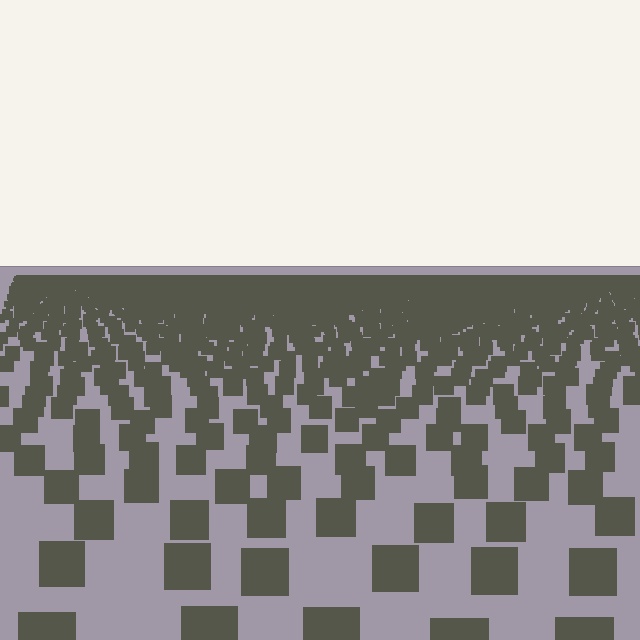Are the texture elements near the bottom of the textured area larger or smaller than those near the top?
Larger. Near the bottom, elements are closer to the viewer and appear at a bigger on-screen size.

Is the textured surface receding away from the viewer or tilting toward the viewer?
The surface is receding away from the viewer. Texture elements get smaller and denser toward the top.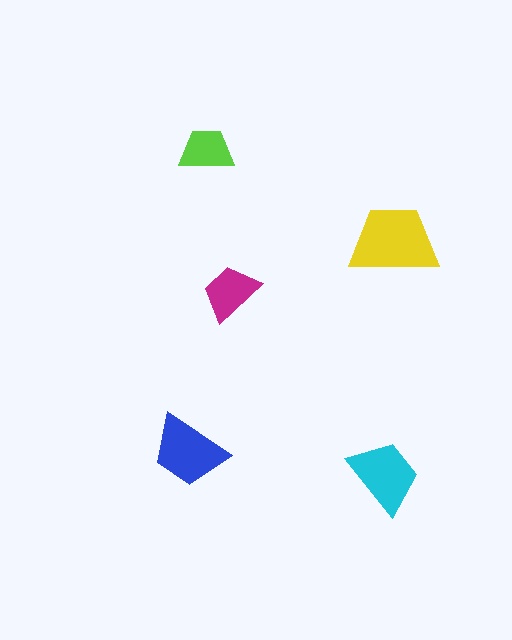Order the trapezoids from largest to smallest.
the yellow one, the blue one, the cyan one, the magenta one, the lime one.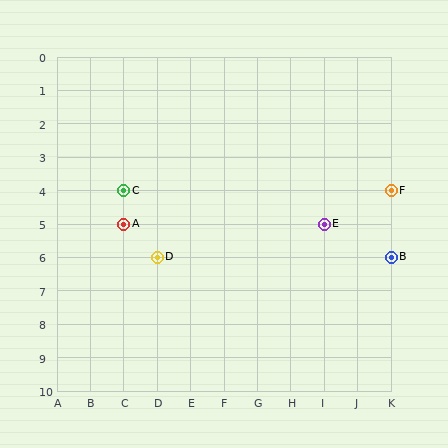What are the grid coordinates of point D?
Point D is at grid coordinates (D, 6).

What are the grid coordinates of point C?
Point C is at grid coordinates (C, 4).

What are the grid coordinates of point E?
Point E is at grid coordinates (I, 5).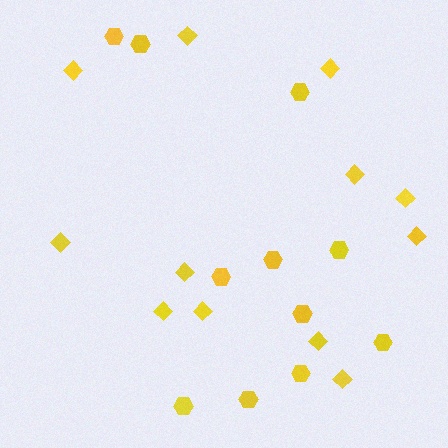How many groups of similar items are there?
There are 2 groups: one group of hexagons (11) and one group of diamonds (12).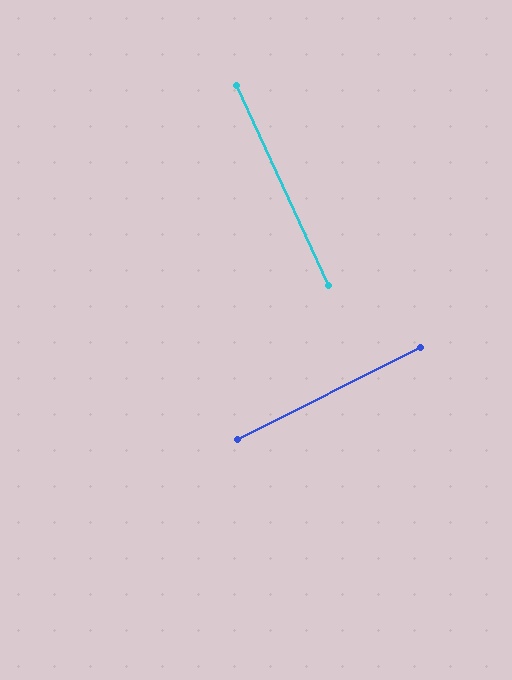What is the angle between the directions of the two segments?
Approximately 88 degrees.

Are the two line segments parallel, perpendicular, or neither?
Perpendicular — they meet at approximately 88°.